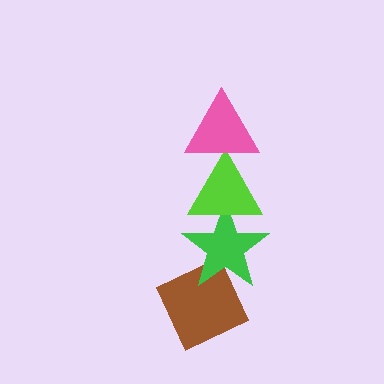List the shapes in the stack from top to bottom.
From top to bottom: the pink triangle, the lime triangle, the green star, the brown diamond.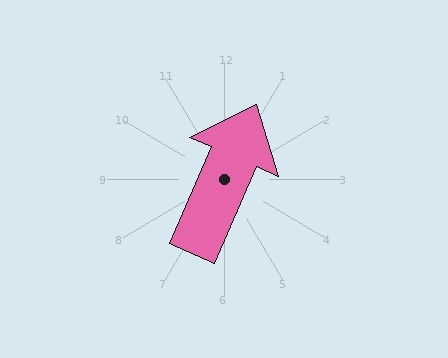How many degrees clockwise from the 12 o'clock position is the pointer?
Approximately 23 degrees.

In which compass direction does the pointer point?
Northeast.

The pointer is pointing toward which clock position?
Roughly 1 o'clock.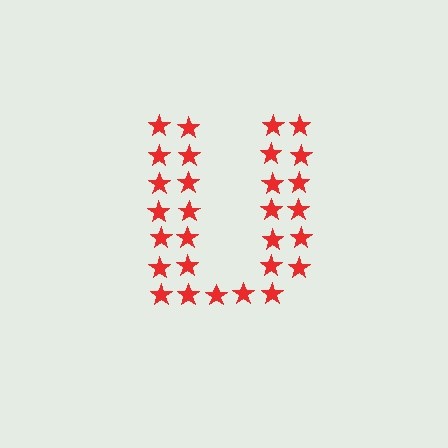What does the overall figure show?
The overall figure shows the letter U.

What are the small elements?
The small elements are stars.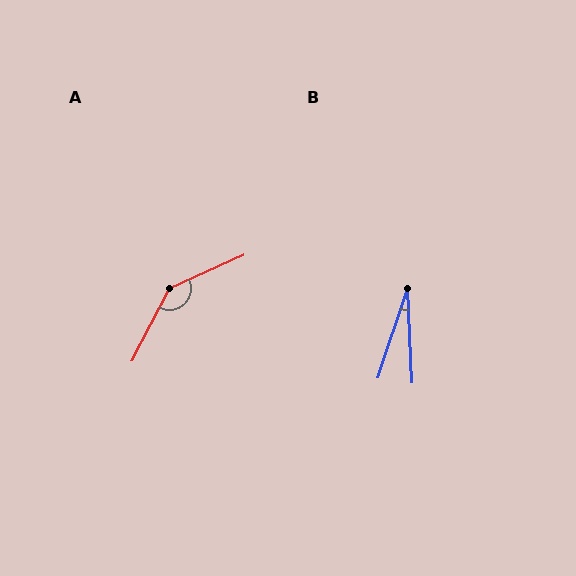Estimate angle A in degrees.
Approximately 142 degrees.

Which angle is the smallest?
B, at approximately 21 degrees.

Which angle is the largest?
A, at approximately 142 degrees.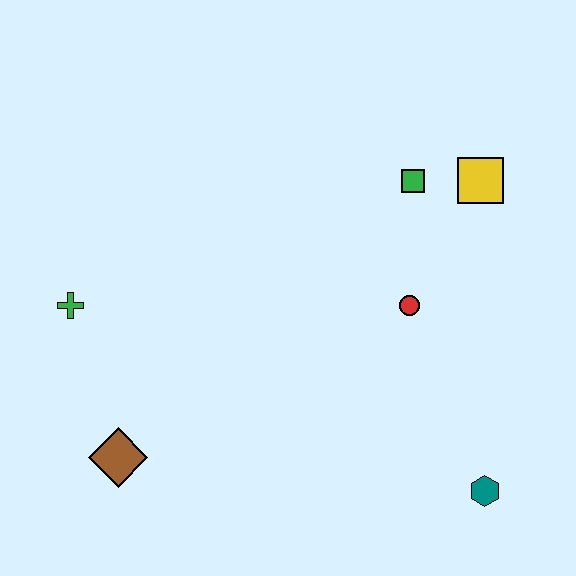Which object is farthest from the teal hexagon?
The green cross is farthest from the teal hexagon.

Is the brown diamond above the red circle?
No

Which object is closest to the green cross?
The brown diamond is closest to the green cross.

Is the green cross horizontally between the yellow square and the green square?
No